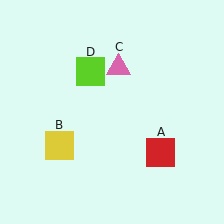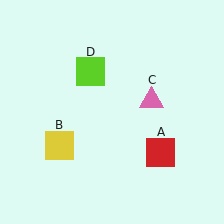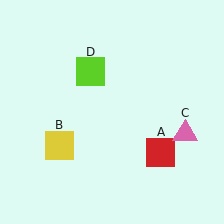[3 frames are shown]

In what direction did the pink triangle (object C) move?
The pink triangle (object C) moved down and to the right.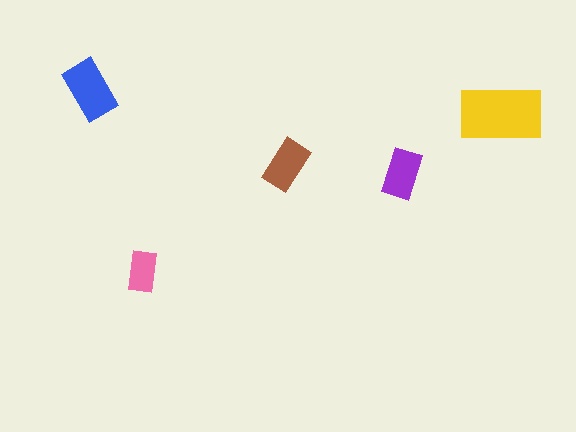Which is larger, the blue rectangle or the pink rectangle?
The blue one.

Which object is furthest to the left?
The blue rectangle is leftmost.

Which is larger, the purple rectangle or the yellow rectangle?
The yellow one.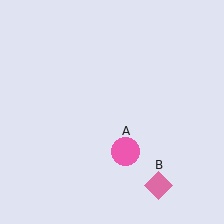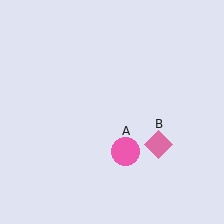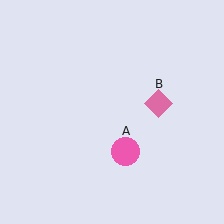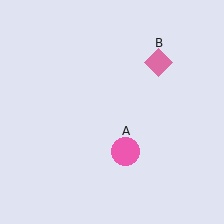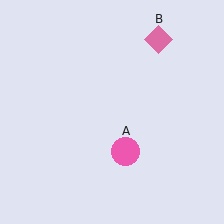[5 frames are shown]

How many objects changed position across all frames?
1 object changed position: pink diamond (object B).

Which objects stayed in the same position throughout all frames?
Pink circle (object A) remained stationary.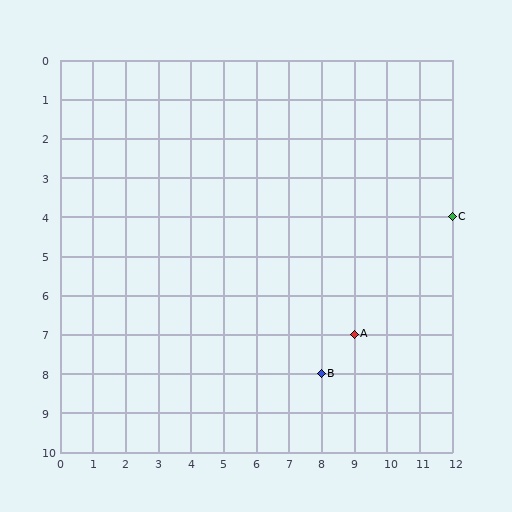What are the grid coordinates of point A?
Point A is at grid coordinates (9, 7).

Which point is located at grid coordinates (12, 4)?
Point C is at (12, 4).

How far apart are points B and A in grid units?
Points B and A are 1 column and 1 row apart (about 1.4 grid units diagonally).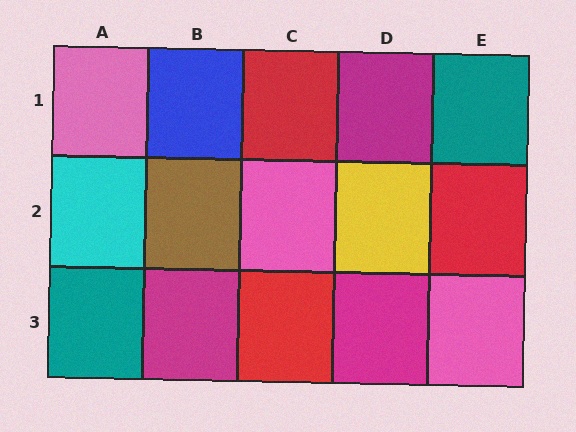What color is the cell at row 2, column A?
Cyan.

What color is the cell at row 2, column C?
Pink.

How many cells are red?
3 cells are red.